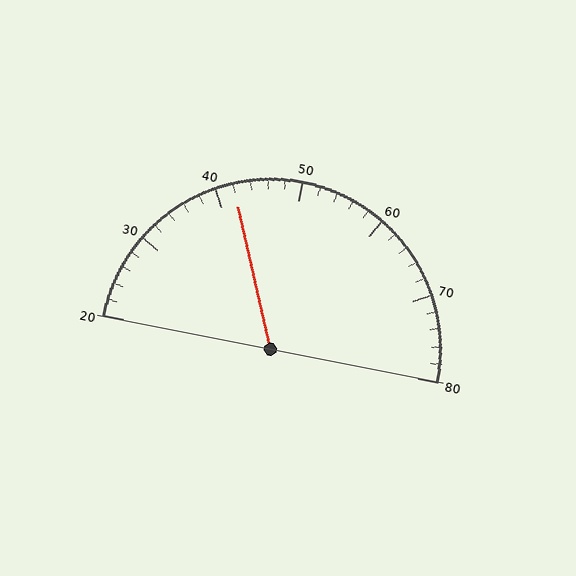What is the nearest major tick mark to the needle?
The nearest major tick mark is 40.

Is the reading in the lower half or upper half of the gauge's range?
The reading is in the lower half of the range (20 to 80).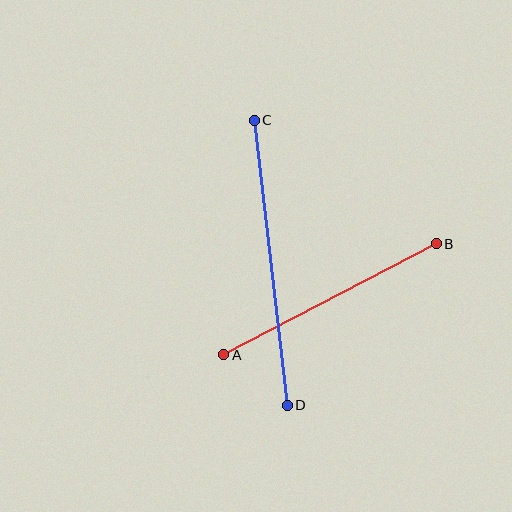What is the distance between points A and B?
The distance is approximately 240 pixels.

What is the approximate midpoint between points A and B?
The midpoint is at approximately (330, 299) pixels.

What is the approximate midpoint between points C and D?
The midpoint is at approximately (271, 263) pixels.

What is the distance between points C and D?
The distance is approximately 287 pixels.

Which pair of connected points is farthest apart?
Points C and D are farthest apart.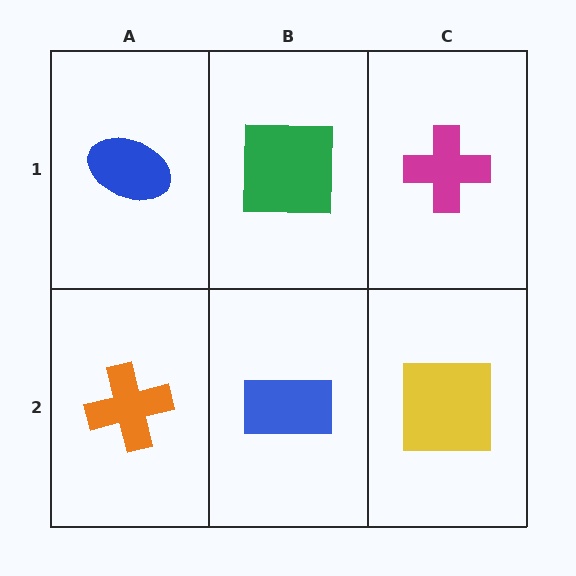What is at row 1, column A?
A blue ellipse.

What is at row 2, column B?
A blue rectangle.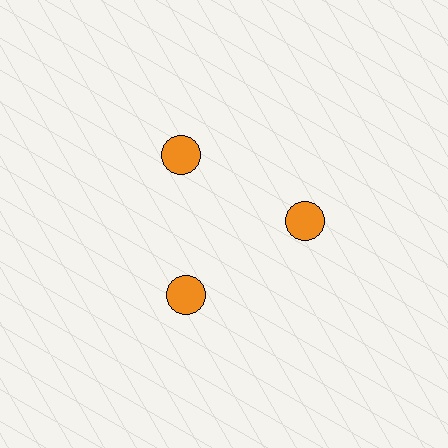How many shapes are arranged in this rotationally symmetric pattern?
There are 3 shapes, arranged in 3 groups of 1.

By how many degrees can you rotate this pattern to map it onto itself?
The pattern maps onto itself every 120 degrees of rotation.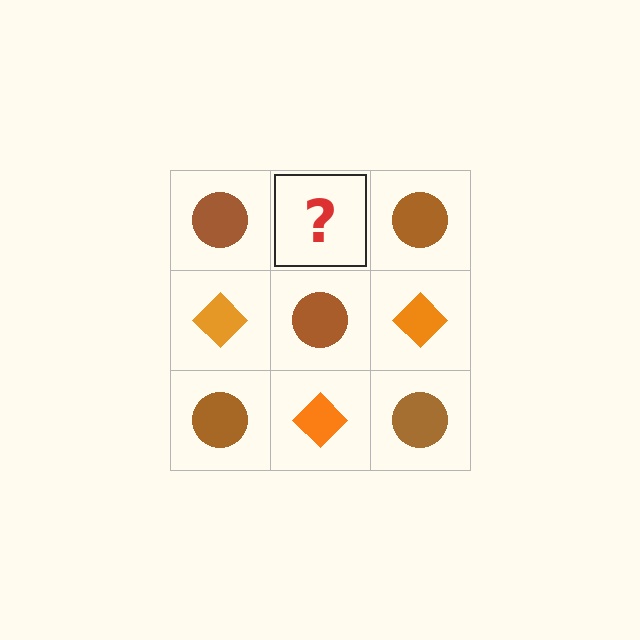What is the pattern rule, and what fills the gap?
The rule is that it alternates brown circle and orange diamond in a checkerboard pattern. The gap should be filled with an orange diamond.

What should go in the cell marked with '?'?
The missing cell should contain an orange diamond.